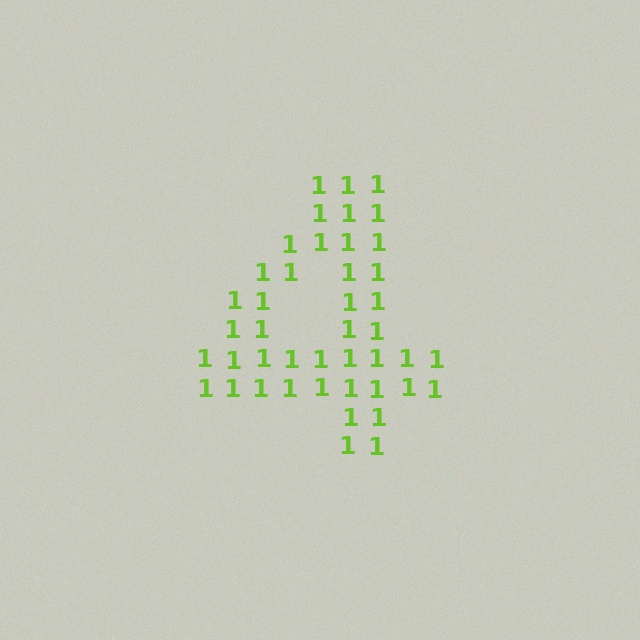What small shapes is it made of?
It is made of small digit 1's.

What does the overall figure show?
The overall figure shows the digit 4.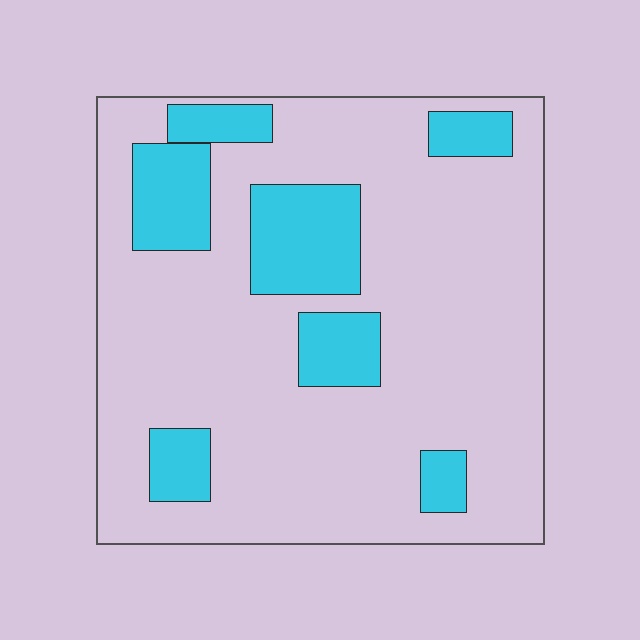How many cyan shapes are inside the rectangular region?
7.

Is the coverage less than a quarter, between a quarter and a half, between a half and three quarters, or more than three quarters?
Less than a quarter.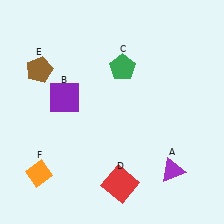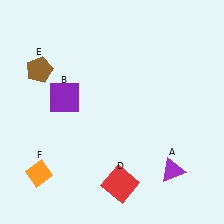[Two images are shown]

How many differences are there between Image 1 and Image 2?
There is 1 difference between the two images.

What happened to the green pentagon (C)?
The green pentagon (C) was removed in Image 2. It was in the top-right area of Image 1.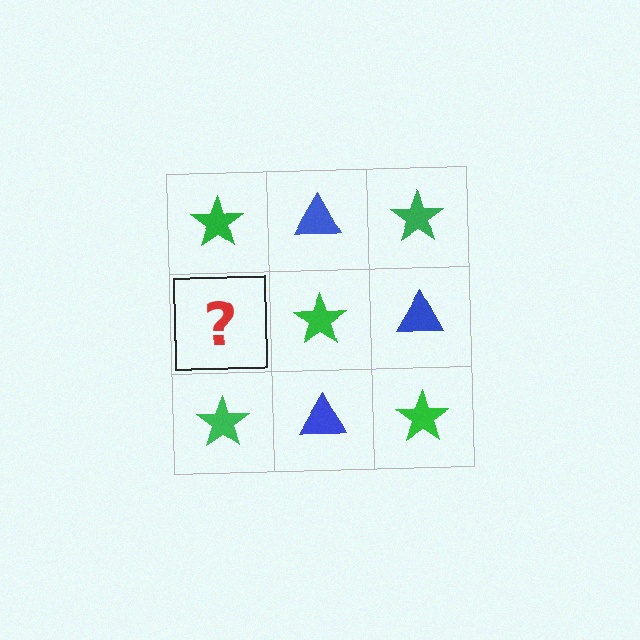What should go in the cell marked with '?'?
The missing cell should contain a blue triangle.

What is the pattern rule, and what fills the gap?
The rule is that it alternates green star and blue triangle in a checkerboard pattern. The gap should be filled with a blue triangle.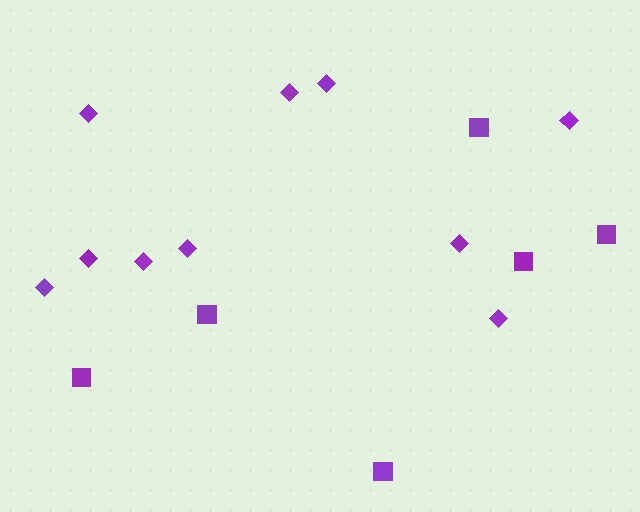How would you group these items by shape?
There are 2 groups: one group of diamonds (10) and one group of squares (6).